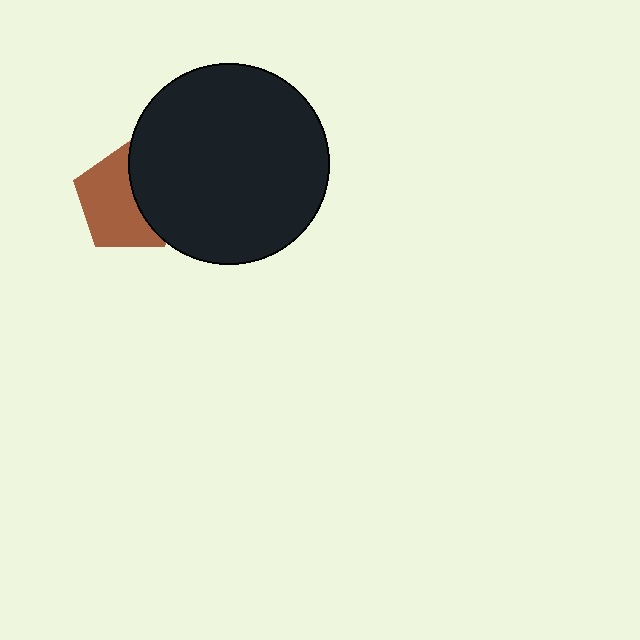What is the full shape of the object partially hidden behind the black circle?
The partially hidden object is a brown pentagon.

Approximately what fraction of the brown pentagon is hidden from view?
Roughly 39% of the brown pentagon is hidden behind the black circle.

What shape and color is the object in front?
The object in front is a black circle.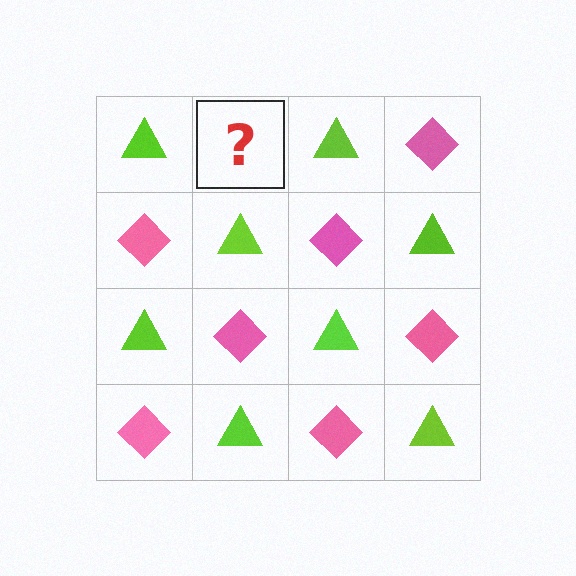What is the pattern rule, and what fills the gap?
The rule is that it alternates lime triangle and pink diamond in a checkerboard pattern. The gap should be filled with a pink diamond.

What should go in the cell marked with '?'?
The missing cell should contain a pink diamond.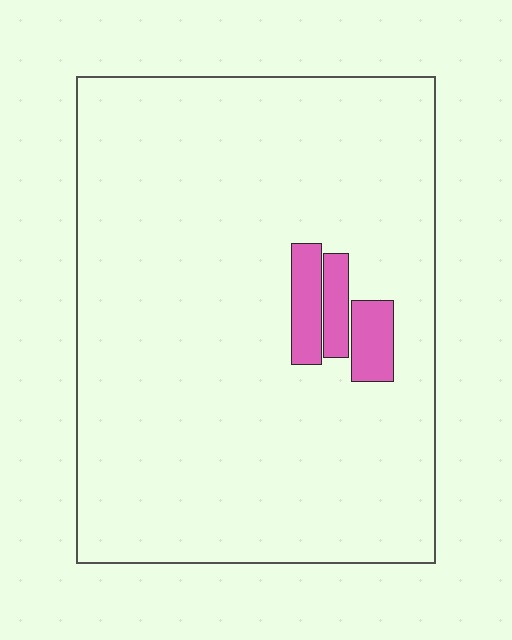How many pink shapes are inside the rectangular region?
3.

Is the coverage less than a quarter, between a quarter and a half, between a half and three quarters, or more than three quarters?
Less than a quarter.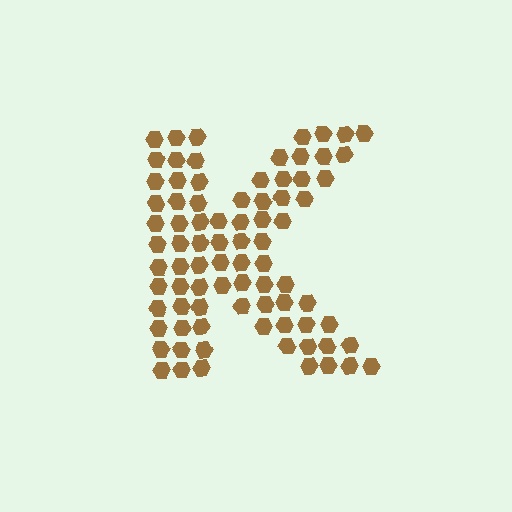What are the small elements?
The small elements are hexagons.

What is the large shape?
The large shape is the letter K.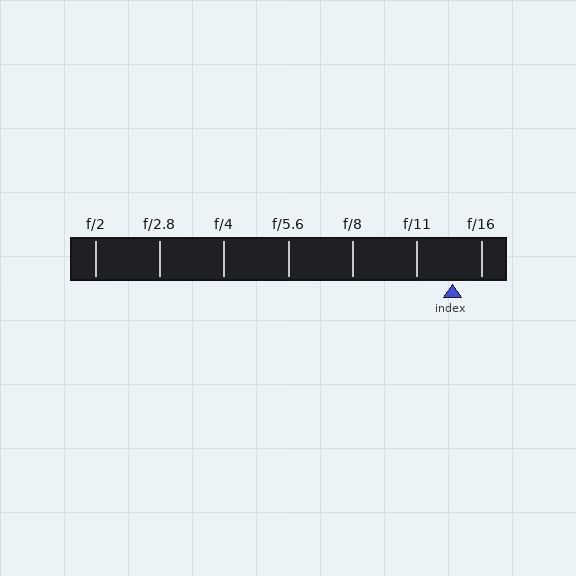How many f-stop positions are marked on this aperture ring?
There are 7 f-stop positions marked.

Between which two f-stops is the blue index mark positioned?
The index mark is between f/11 and f/16.